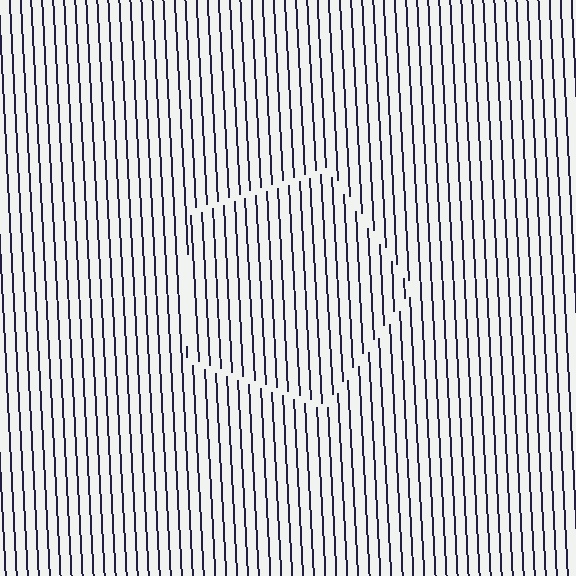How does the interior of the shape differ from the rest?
The interior of the shape contains the same grating, shifted by half a period — the contour is defined by the phase discontinuity where line-ends from the inner and outer gratings abut.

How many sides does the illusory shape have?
5 sides — the line-ends trace a pentagon.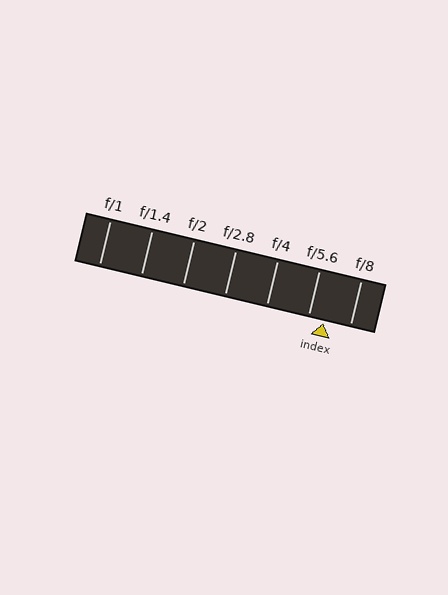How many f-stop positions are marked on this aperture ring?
There are 7 f-stop positions marked.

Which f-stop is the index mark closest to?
The index mark is closest to f/5.6.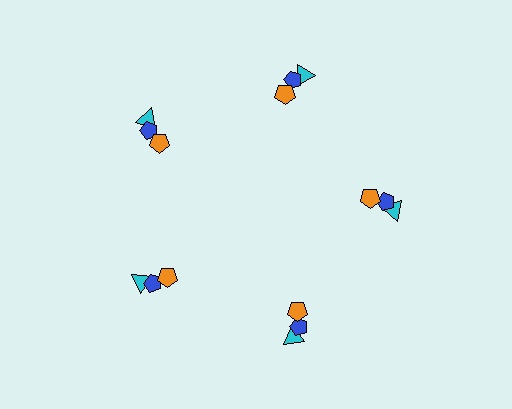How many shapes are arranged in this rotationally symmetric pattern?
There are 15 shapes, arranged in 5 groups of 3.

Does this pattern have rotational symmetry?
Yes, this pattern has 5-fold rotational symmetry. It looks the same after rotating 72 degrees around the center.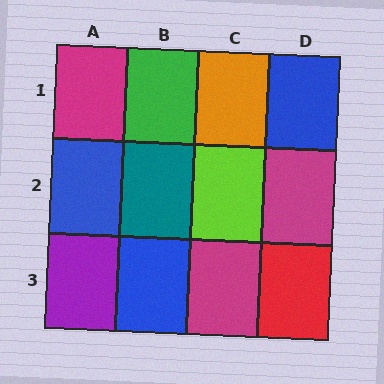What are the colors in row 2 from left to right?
Blue, teal, lime, magenta.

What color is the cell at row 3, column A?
Purple.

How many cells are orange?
1 cell is orange.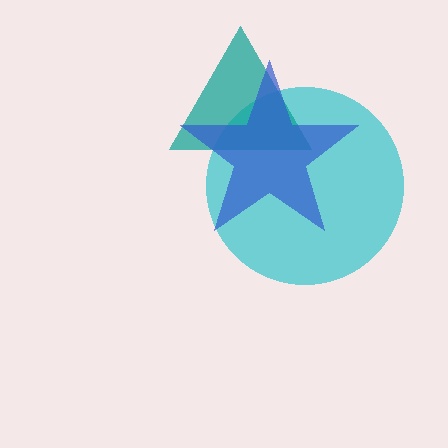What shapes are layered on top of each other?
The layered shapes are: a cyan circle, a teal triangle, a blue star.